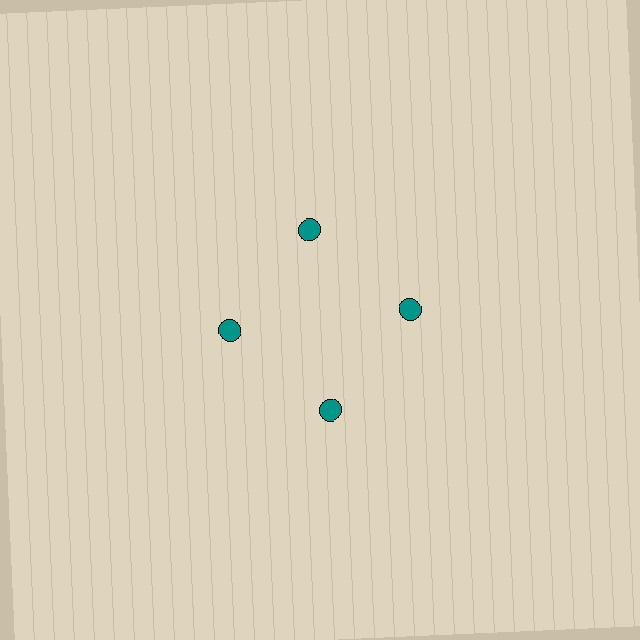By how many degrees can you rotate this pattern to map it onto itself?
The pattern maps onto itself every 90 degrees of rotation.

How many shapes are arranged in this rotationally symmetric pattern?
There are 4 shapes, arranged in 4 groups of 1.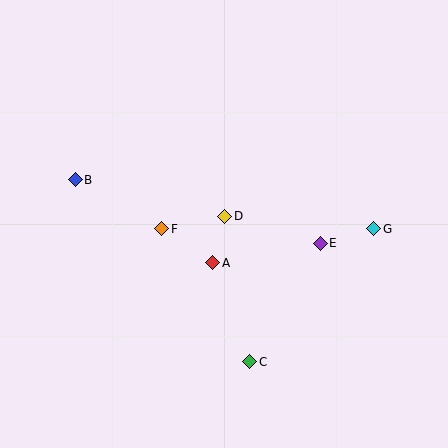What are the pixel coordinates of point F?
Point F is at (162, 229).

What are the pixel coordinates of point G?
Point G is at (374, 229).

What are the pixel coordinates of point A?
Point A is at (213, 263).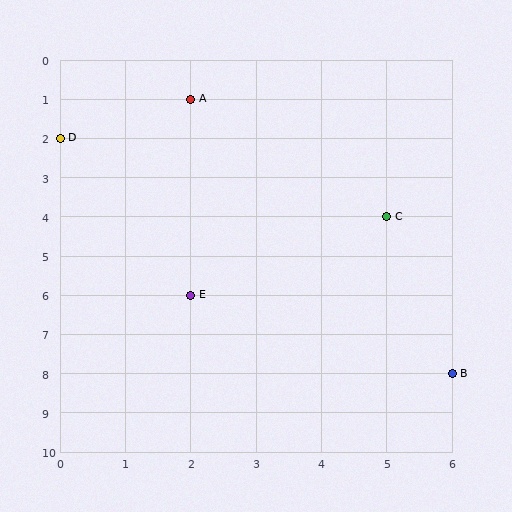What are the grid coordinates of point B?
Point B is at grid coordinates (6, 8).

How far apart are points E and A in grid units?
Points E and A are 5 rows apart.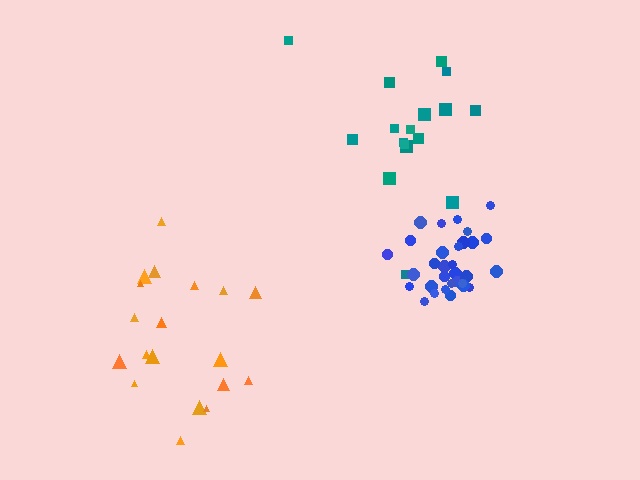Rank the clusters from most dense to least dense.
blue, orange, teal.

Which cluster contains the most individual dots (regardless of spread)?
Blue (31).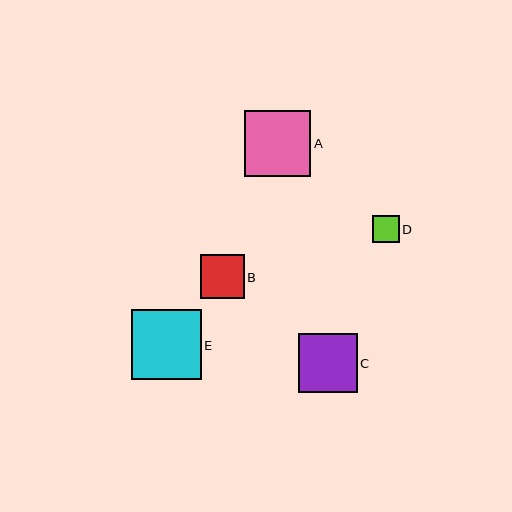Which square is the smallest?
Square D is the smallest with a size of approximately 27 pixels.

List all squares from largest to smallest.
From largest to smallest: E, A, C, B, D.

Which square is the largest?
Square E is the largest with a size of approximately 69 pixels.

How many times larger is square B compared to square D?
Square B is approximately 1.6 times the size of square D.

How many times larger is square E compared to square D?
Square E is approximately 2.6 times the size of square D.